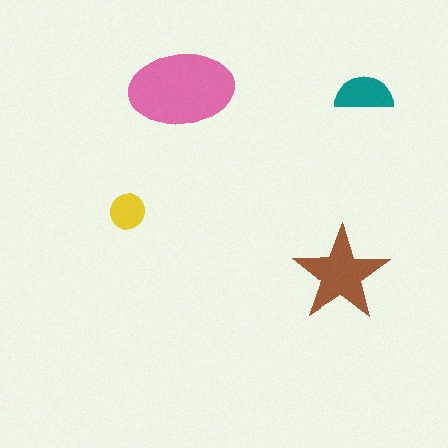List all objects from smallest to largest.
The yellow circle, the teal semicircle, the brown star, the pink ellipse.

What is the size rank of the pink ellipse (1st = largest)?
1st.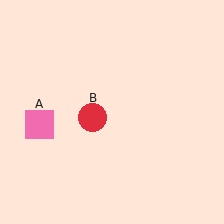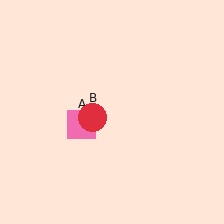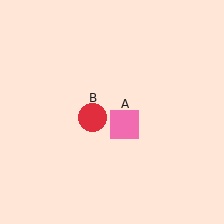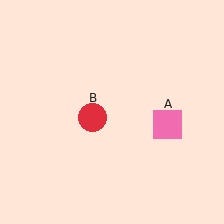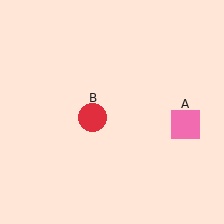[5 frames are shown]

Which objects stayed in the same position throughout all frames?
Red circle (object B) remained stationary.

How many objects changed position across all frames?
1 object changed position: pink square (object A).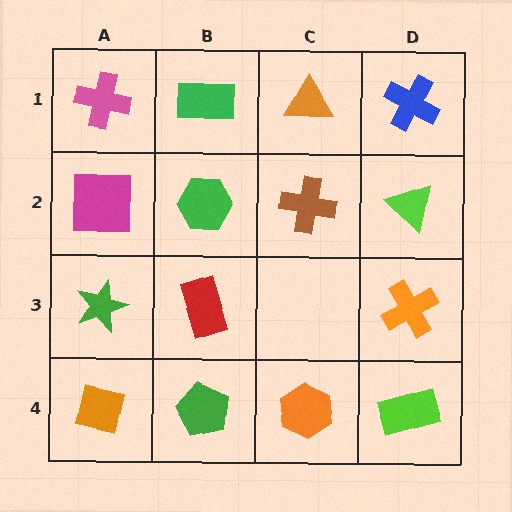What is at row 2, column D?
A lime triangle.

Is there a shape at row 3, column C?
No, that cell is empty.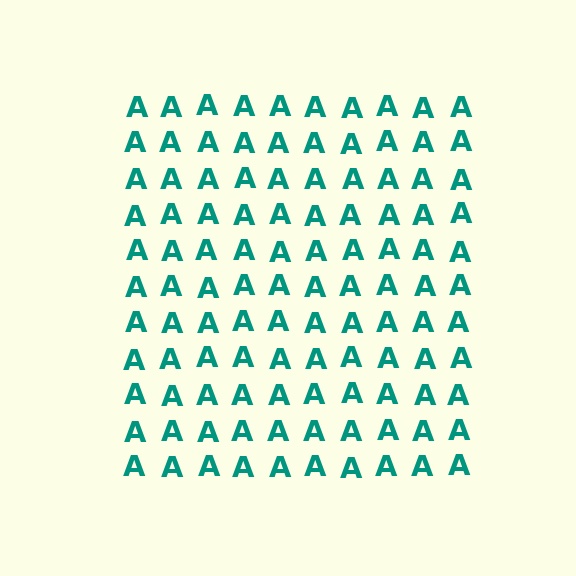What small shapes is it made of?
It is made of small letter A's.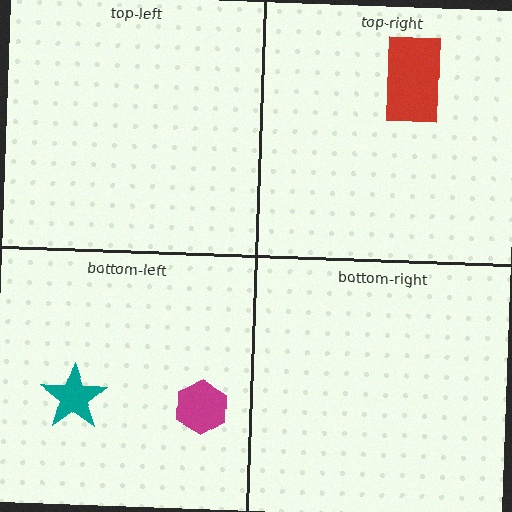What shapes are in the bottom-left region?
The teal star, the magenta hexagon.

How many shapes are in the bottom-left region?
2.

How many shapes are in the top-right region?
1.